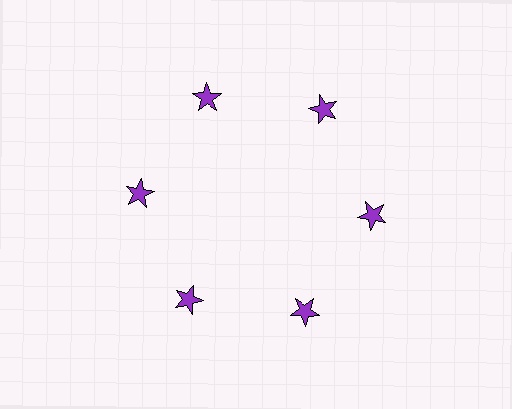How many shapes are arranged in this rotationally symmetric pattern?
There are 6 shapes, arranged in 6 groups of 1.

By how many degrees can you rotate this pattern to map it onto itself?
The pattern maps onto itself every 60 degrees of rotation.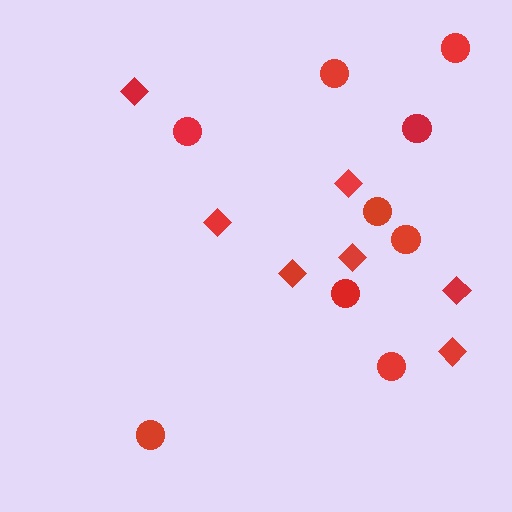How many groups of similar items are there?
There are 2 groups: one group of circles (9) and one group of diamonds (7).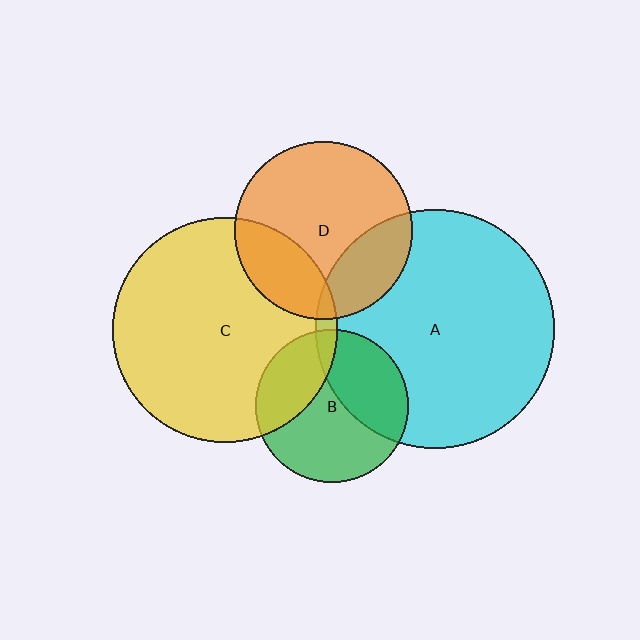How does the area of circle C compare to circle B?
Approximately 2.2 times.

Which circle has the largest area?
Circle A (cyan).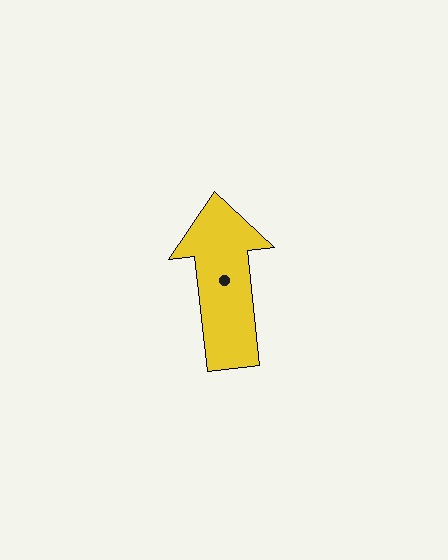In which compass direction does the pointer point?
North.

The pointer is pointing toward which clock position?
Roughly 12 o'clock.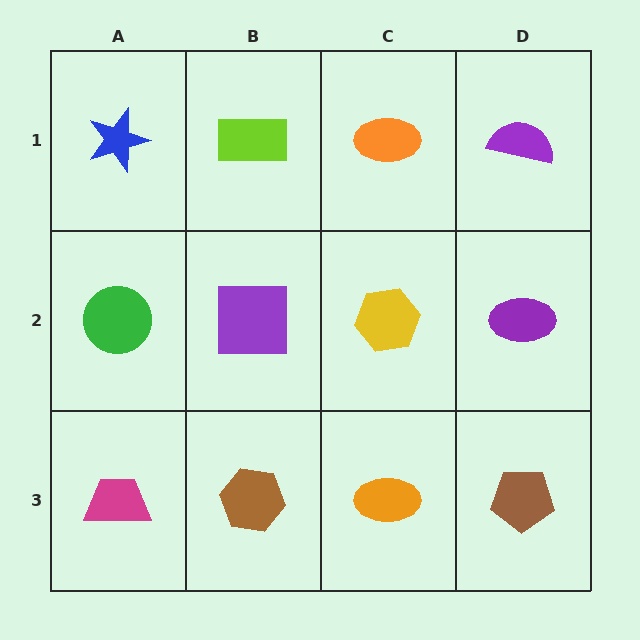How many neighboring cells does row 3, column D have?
2.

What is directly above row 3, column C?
A yellow hexagon.